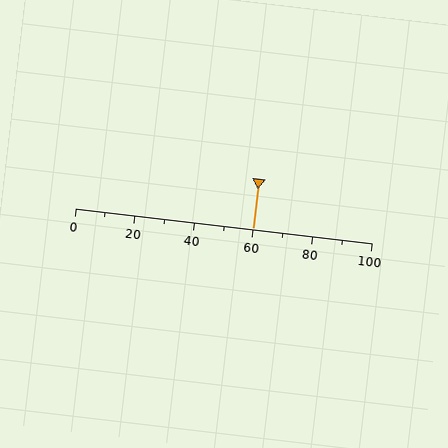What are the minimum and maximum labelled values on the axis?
The axis runs from 0 to 100.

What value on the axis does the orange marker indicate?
The marker indicates approximately 60.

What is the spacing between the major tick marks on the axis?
The major ticks are spaced 20 apart.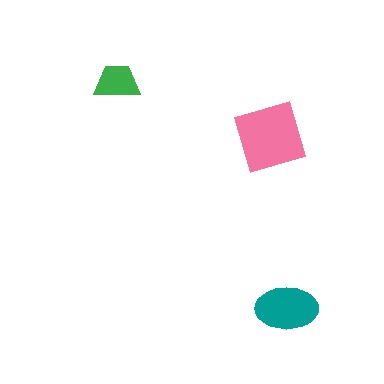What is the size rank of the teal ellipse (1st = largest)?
2nd.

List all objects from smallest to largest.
The green trapezoid, the teal ellipse, the pink diamond.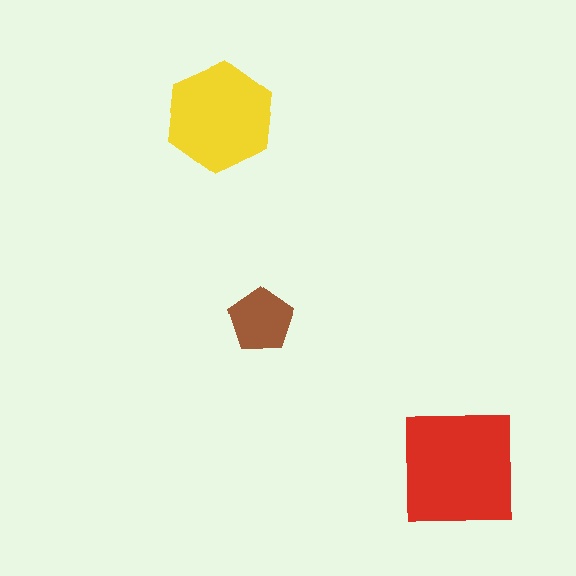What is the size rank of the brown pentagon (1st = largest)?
3rd.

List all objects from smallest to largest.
The brown pentagon, the yellow hexagon, the red square.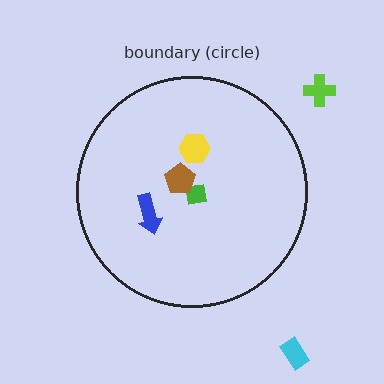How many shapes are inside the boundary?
4 inside, 2 outside.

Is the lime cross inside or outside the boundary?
Outside.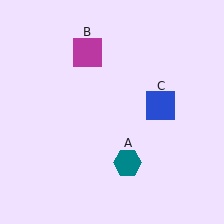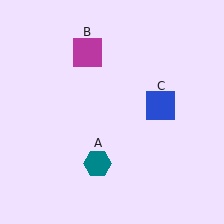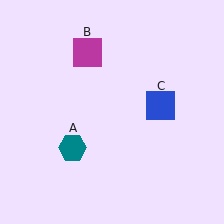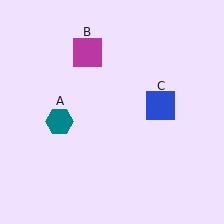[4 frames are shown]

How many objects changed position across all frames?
1 object changed position: teal hexagon (object A).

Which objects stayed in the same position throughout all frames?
Magenta square (object B) and blue square (object C) remained stationary.